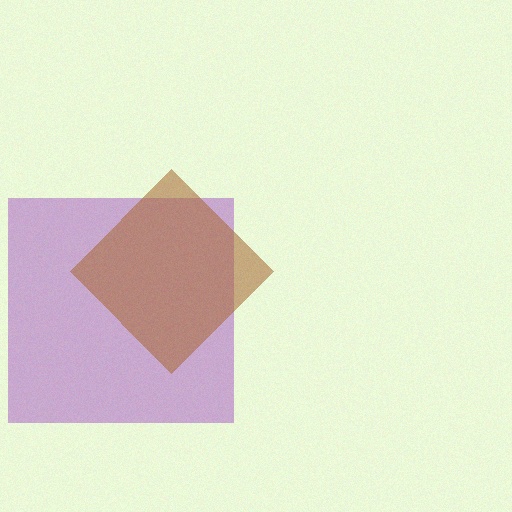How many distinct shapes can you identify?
There are 2 distinct shapes: a purple square, a brown diamond.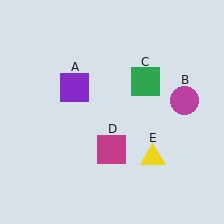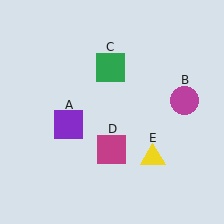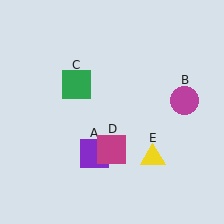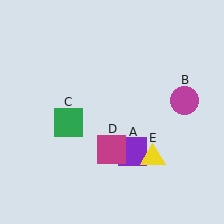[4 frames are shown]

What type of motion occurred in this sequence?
The purple square (object A), green square (object C) rotated counterclockwise around the center of the scene.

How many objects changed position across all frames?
2 objects changed position: purple square (object A), green square (object C).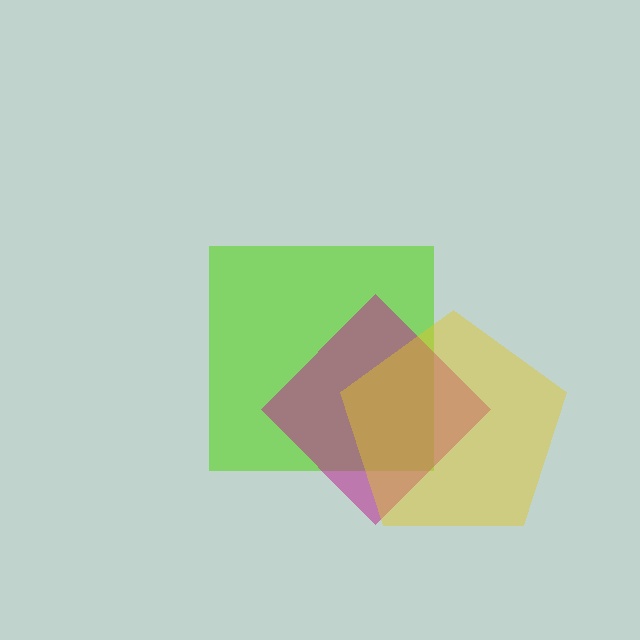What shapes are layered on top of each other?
The layered shapes are: a lime square, a magenta diamond, a yellow pentagon.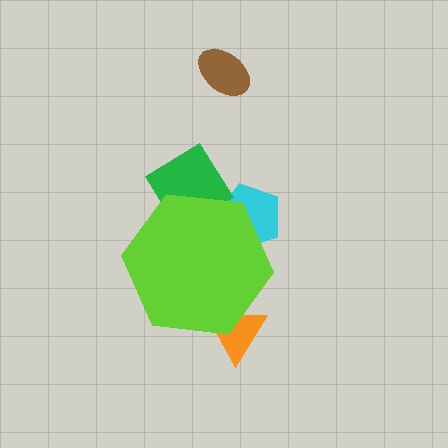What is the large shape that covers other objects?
A lime hexagon.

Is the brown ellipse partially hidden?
No, the brown ellipse is fully visible.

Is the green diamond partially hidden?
Yes, the green diamond is partially hidden behind the lime hexagon.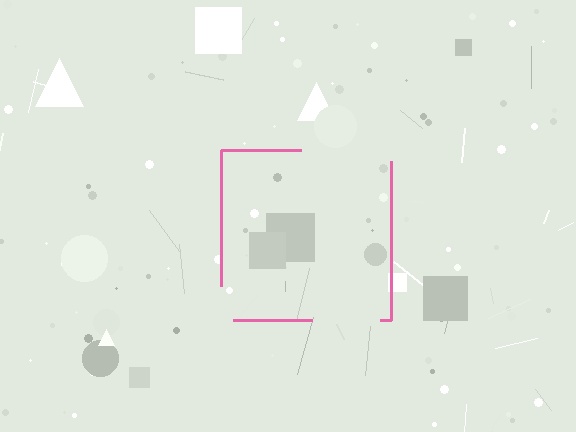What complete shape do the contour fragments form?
The contour fragments form a square.